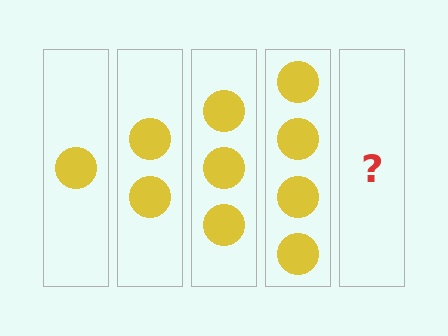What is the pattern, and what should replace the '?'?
The pattern is that each step adds one more circle. The '?' should be 5 circles.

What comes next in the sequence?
The next element should be 5 circles.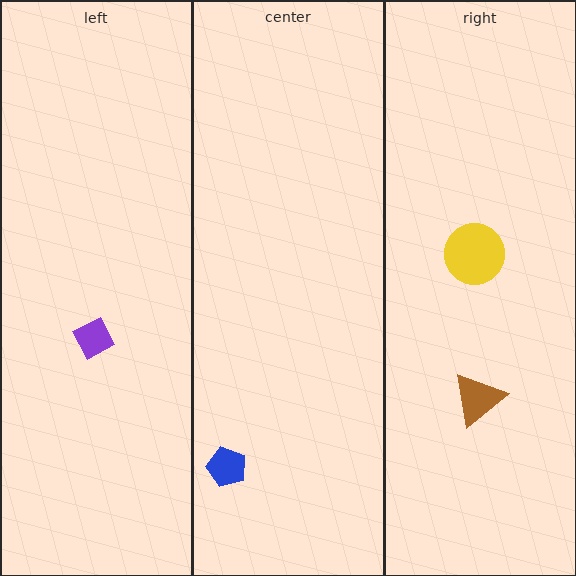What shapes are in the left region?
The purple diamond.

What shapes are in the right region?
The brown triangle, the yellow circle.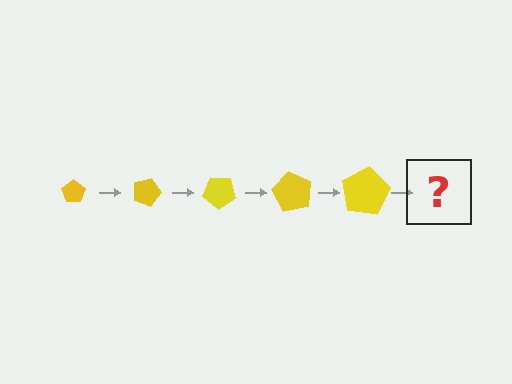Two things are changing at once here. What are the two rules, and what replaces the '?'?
The two rules are that the pentagon grows larger each step and it rotates 20 degrees each step. The '?' should be a pentagon, larger than the previous one and rotated 100 degrees from the start.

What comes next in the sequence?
The next element should be a pentagon, larger than the previous one and rotated 100 degrees from the start.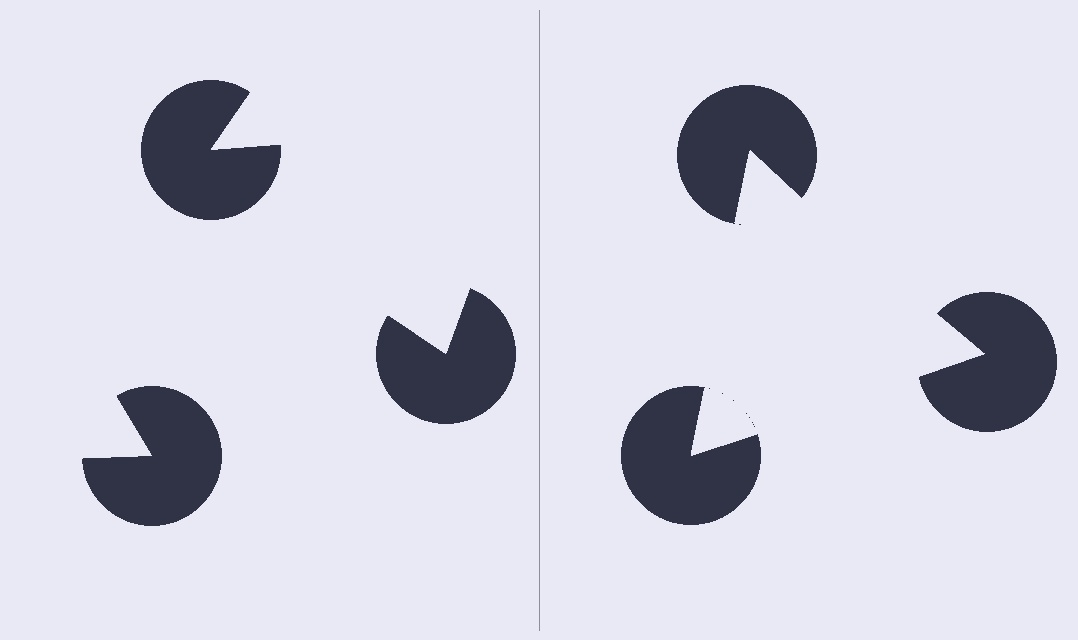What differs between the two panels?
The pac-man discs are positioned identically on both sides; only the wedge orientations differ. On the right they align to a triangle; on the left they are misaligned.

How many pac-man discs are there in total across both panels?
6 — 3 on each side.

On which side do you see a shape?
An illusory triangle appears on the right side. On the left side the wedge cuts are rotated, so no coherent shape forms.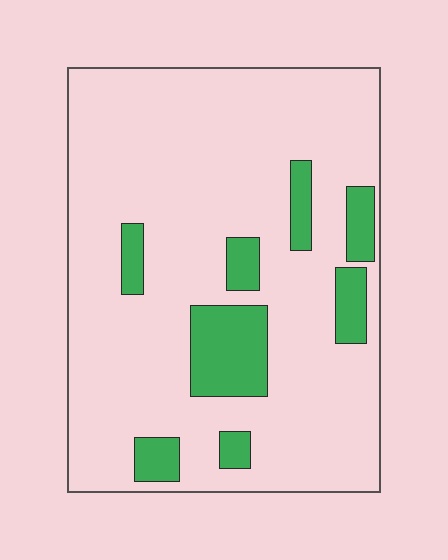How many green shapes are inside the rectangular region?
8.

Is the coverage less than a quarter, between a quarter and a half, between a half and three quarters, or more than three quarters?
Less than a quarter.